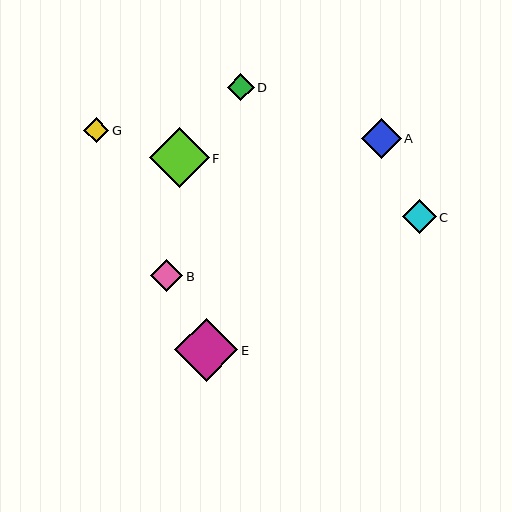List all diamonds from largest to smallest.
From largest to smallest: E, F, A, C, B, D, G.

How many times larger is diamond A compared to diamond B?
Diamond A is approximately 1.2 times the size of diamond B.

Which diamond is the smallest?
Diamond G is the smallest with a size of approximately 25 pixels.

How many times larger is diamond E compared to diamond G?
Diamond E is approximately 2.5 times the size of diamond G.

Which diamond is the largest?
Diamond E is the largest with a size of approximately 63 pixels.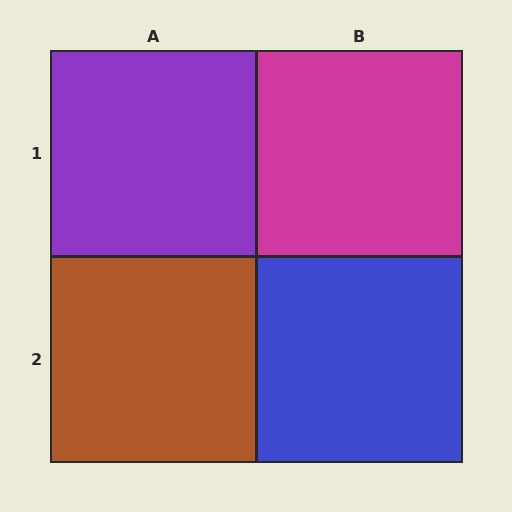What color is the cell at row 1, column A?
Purple.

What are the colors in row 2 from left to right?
Brown, blue.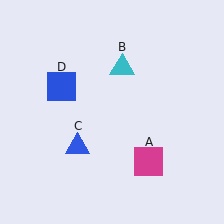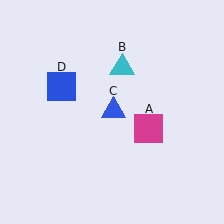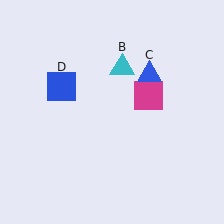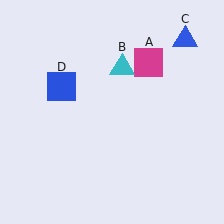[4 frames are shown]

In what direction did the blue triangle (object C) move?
The blue triangle (object C) moved up and to the right.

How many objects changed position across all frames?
2 objects changed position: magenta square (object A), blue triangle (object C).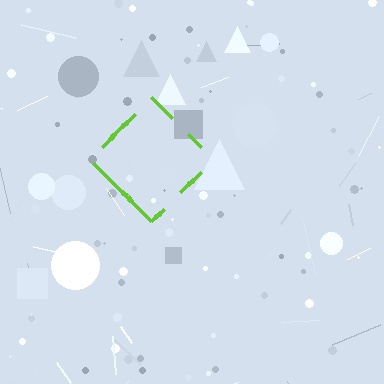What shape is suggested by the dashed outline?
The dashed outline suggests a diamond.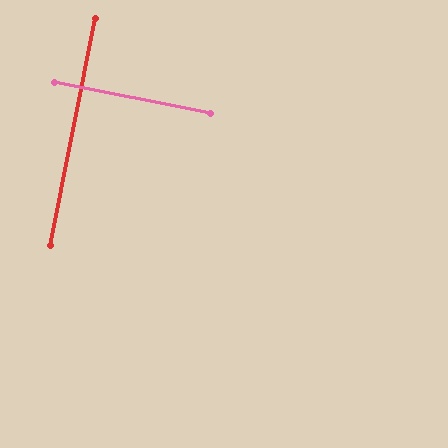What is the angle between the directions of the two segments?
Approximately 90 degrees.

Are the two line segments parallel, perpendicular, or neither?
Perpendicular — they meet at approximately 90°.